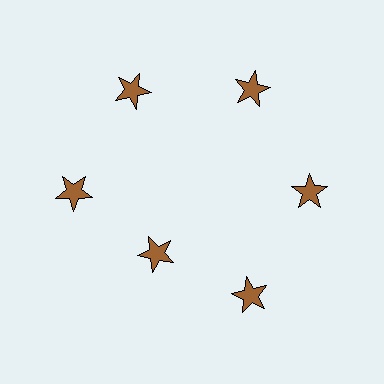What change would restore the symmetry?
The symmetry would be restored by moving it outward, back onto the ring so that all 6 stars sit at equal angles and equal distance from the center.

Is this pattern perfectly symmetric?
No. The 6 brown stars are arranged in a ring, but one element near the 7 o'clock position is pulled inward toward the center, breaking the 6-fold rotational symmetry.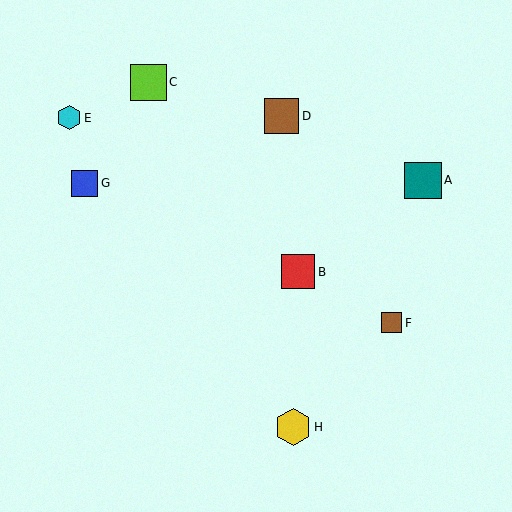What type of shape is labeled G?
Shape G is a blue square.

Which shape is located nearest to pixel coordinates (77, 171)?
The blue square (labeled G) at (85, 183) is nearest to that location.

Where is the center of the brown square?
The center of the brown square is at (281, 116).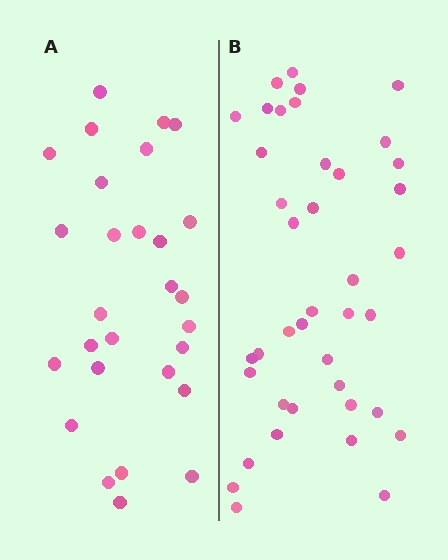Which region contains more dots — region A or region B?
Region B (the right region) has more dots.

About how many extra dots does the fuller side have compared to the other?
Region B has roughly 12 or so more dots than region A.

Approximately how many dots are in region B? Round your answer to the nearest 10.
About 40 dots.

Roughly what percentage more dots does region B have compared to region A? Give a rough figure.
About 45% more.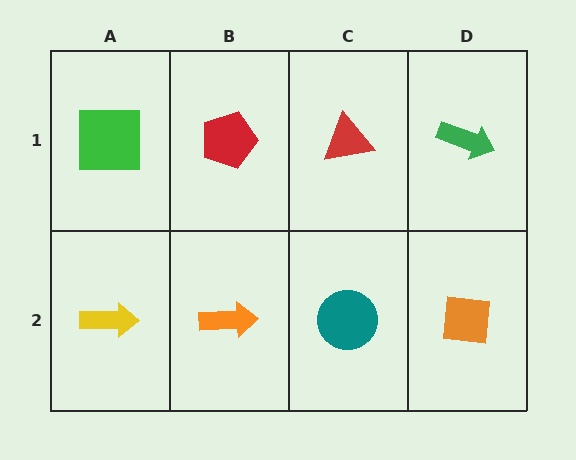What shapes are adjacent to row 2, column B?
A red pentagon (row 1, column B), a yellow arrow (row 2, column A), a teal circle (row 2, column C).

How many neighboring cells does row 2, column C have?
3.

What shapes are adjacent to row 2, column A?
A green square (row 1, column A), an orange arrow (row 2, column B).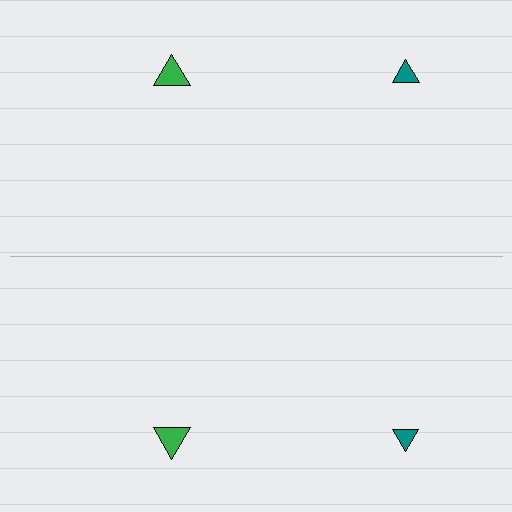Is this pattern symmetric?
Yes, this pattern has bilateral (reflection) symmetry.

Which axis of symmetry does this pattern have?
The pattern has a horizontal axis of symmetry running through the center of the image.